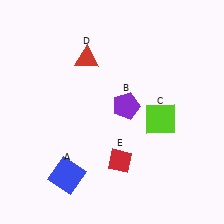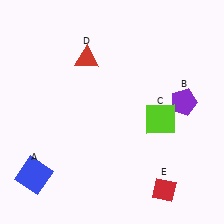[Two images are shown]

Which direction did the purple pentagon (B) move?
The purple pentagon (B) moved right.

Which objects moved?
The objects that moved are: the blue square (A), the purple pentagon (B), the red diamond (E).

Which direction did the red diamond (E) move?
The red diamond (E) moved right.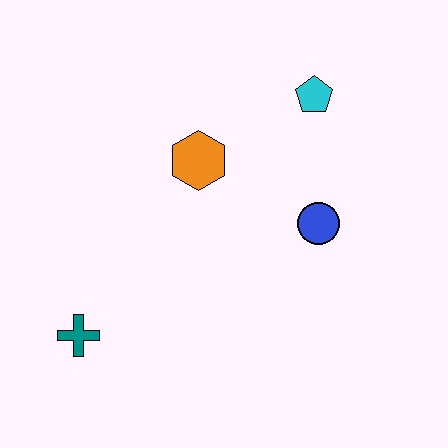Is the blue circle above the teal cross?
Yes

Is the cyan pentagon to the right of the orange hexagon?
Yes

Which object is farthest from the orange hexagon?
The teal cross is farthest from the orange hexagon.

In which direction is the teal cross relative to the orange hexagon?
The teal cross is below the orange hexagon.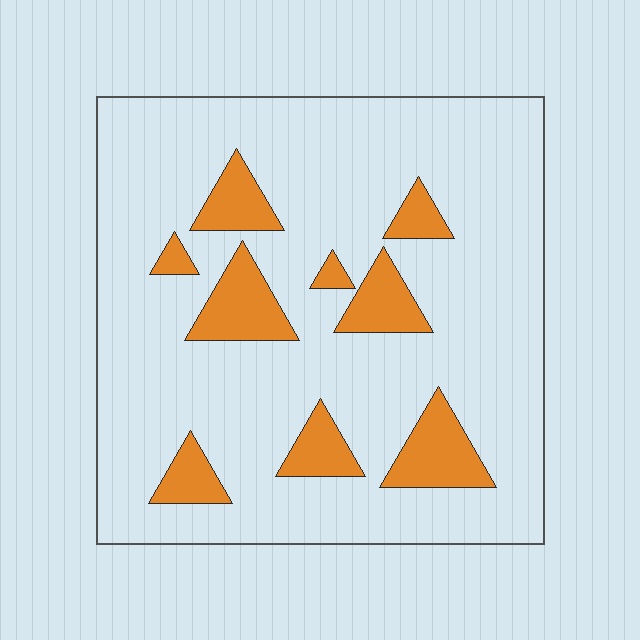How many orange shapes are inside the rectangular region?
9.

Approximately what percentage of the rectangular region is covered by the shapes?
Approximately 15%.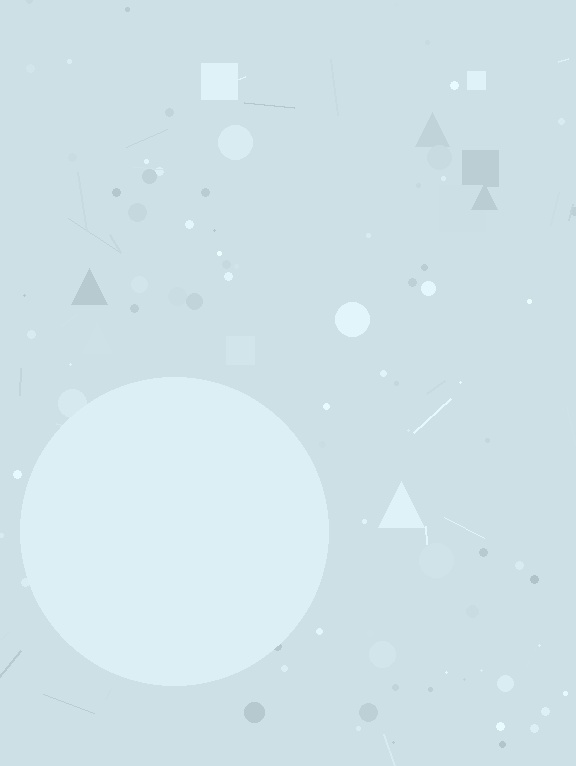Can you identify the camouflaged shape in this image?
The camouflaged shape is a circle.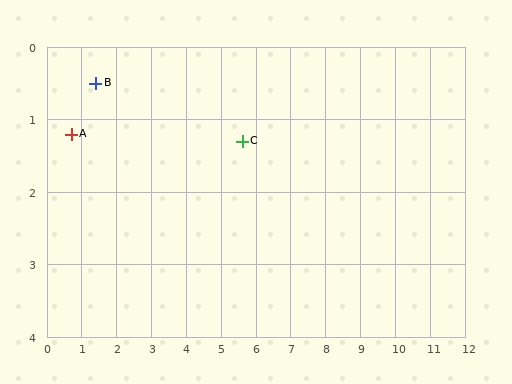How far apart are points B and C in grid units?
Points B and C are about 4.3 grid units apart.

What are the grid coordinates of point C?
Point C is at approximately (5.6, 1.3).